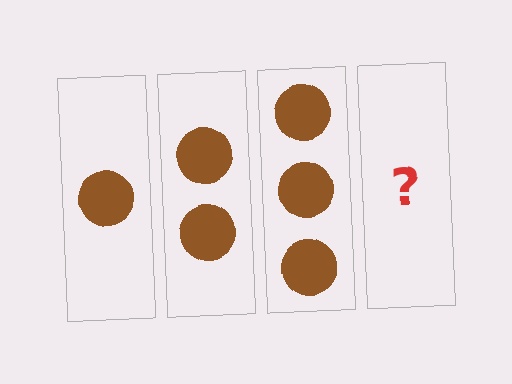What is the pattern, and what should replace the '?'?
The pattern is that each step adds one more circle. The '?' should be 4 circles.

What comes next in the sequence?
The next element should be 4 circles.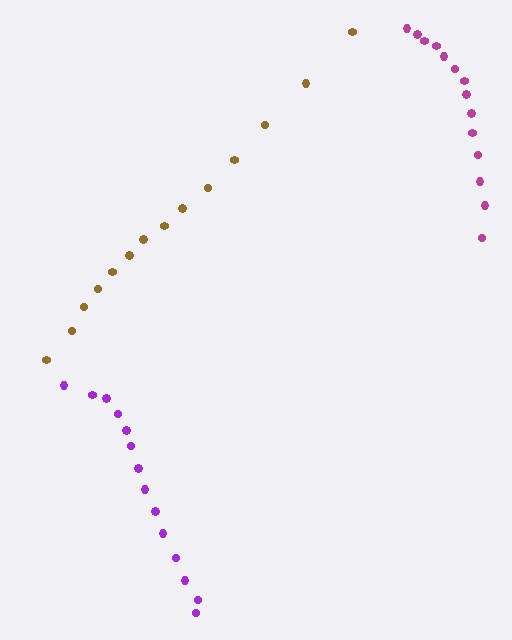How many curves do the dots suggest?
There are 3 distinct paths.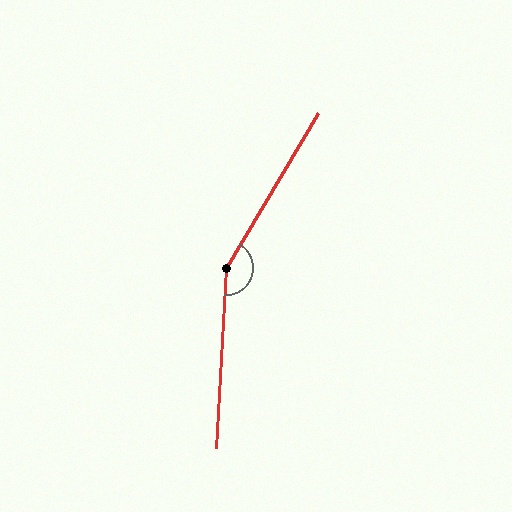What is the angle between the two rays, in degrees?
Approximately 152 degrees.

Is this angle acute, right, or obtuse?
It is obtuse.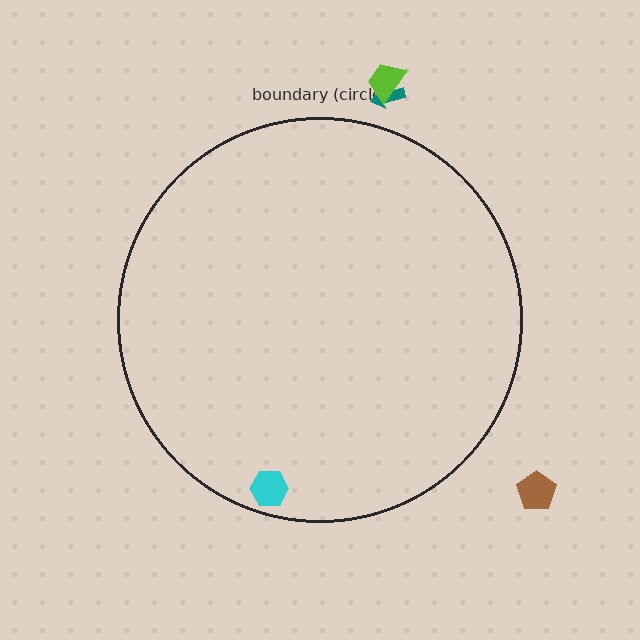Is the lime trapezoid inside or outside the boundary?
Outside.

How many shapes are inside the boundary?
1 inside, 3 outside.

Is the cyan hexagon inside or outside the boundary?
Inside.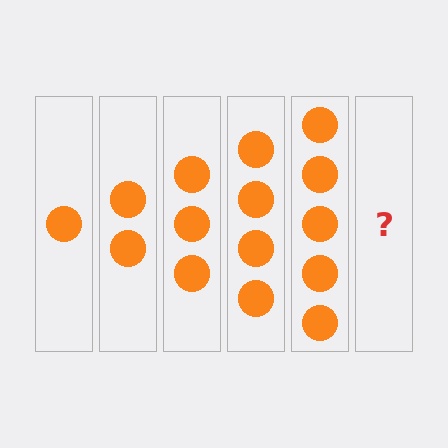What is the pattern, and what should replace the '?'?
The pattern is that each step adds one more circle. The '?' should be 6 circles.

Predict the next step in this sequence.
The next step is 6 circles.